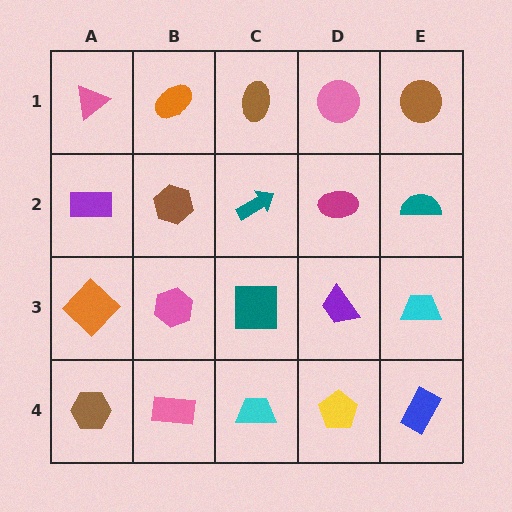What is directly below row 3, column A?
A brown hexagon.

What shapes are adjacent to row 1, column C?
A teal arrow (row 2, column C), an orange ellipse (row 1, column B), a pink circle (row 1, column D).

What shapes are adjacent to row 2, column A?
A pink triangle (row 1, column A), an orange diamond (row 3, column A), a brown hexagon (row 2, column B).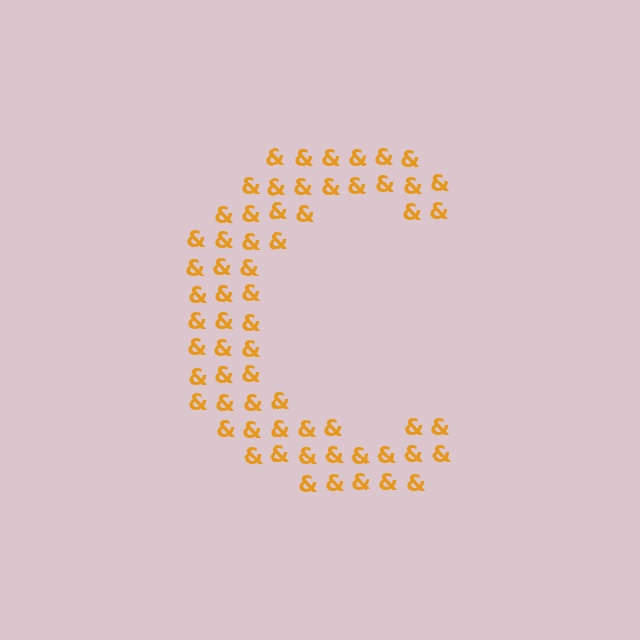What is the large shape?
The large shape is the letter C.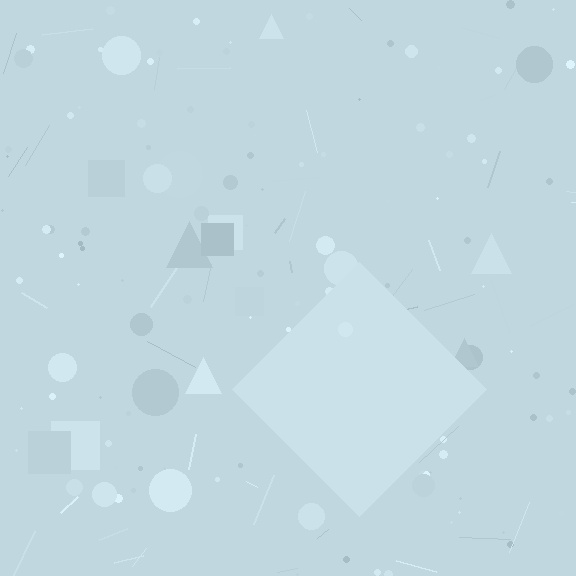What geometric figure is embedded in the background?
A diamond is embedded in the background.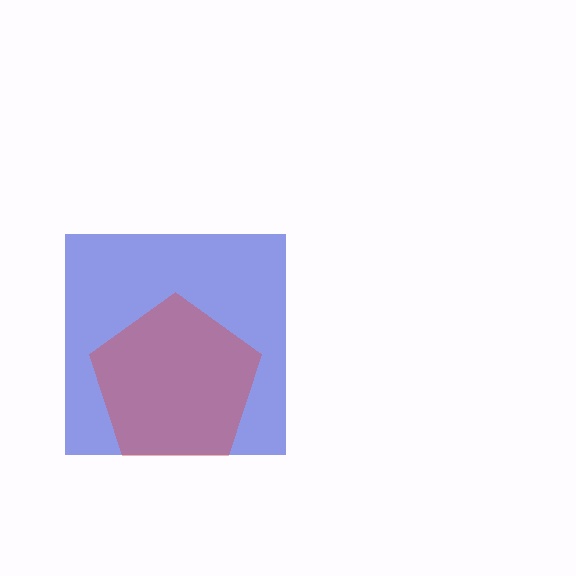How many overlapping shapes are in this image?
There are 2 overlapping shapes in the image.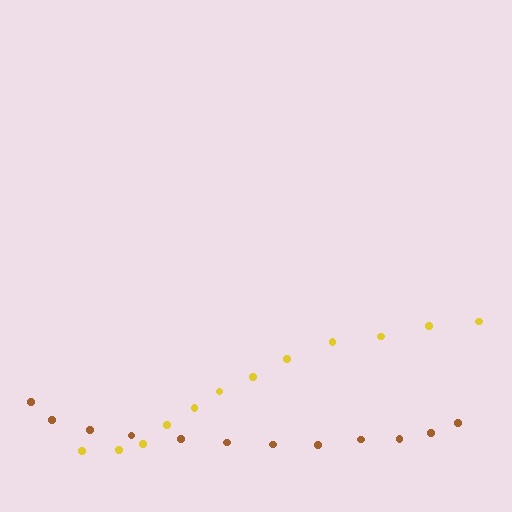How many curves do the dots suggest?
There are 2 distinct paths.